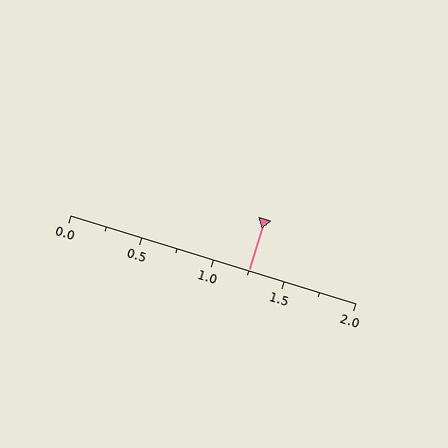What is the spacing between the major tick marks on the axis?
The major ticks are spaced 0.5 apart.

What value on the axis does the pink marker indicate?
The marker indicates approximately 1.25.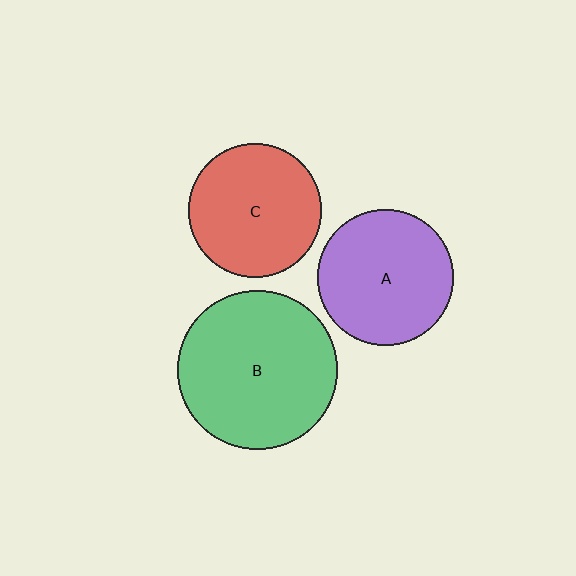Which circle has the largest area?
Circle B (green).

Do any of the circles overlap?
No, none of the circles overlap.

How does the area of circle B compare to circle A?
Approximately 1.4 times.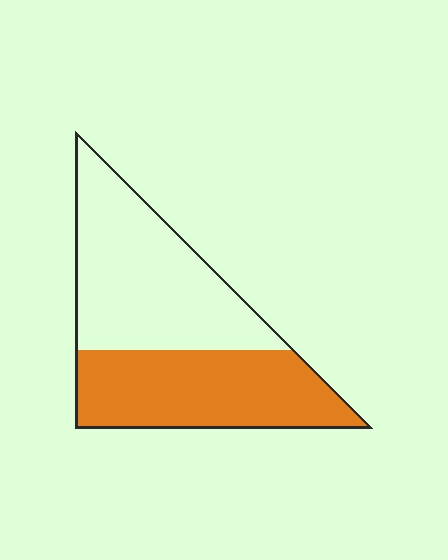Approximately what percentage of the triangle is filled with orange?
Approximately 45%.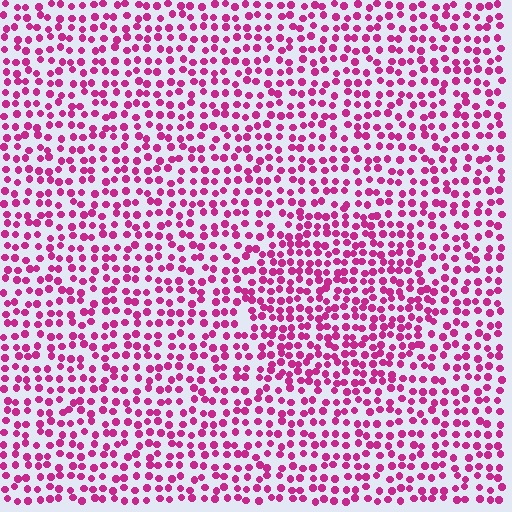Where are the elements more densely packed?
The elements are more densely packed inside the circle boundary.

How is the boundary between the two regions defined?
The boundary is defined by a change in element density (approximately 1.4x ratio). All elements are the same color, size, and shape.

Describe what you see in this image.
The image contains small magenta elements arranged at two different densities. A circle-shaped region is visible where the elements are more densely packed than the surrounding area.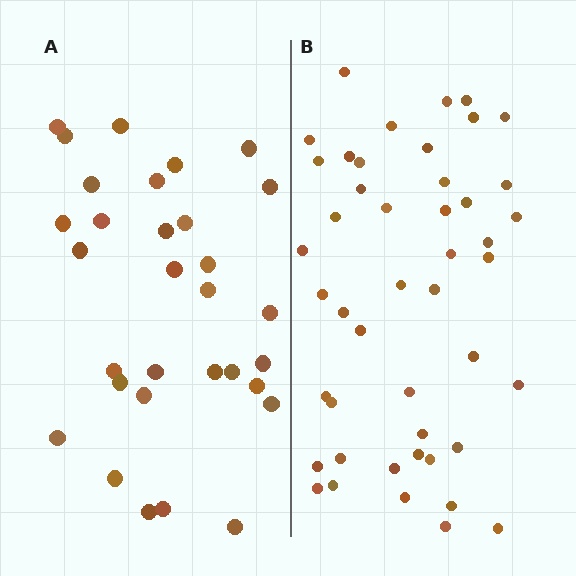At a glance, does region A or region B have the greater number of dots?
Region B (the right region) has more dots.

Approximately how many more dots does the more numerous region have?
Region B has approximately 15 more dots than region A.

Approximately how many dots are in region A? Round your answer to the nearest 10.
About 30 dots. (The exact count is 31, which rounds to 30.)